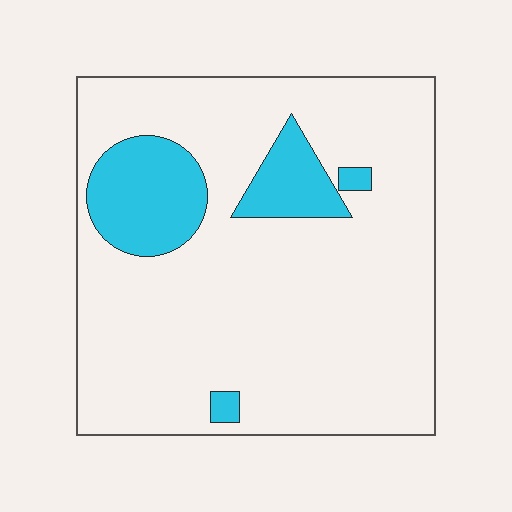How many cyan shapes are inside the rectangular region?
4.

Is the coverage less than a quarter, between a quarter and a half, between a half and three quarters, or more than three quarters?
Less than a quarter.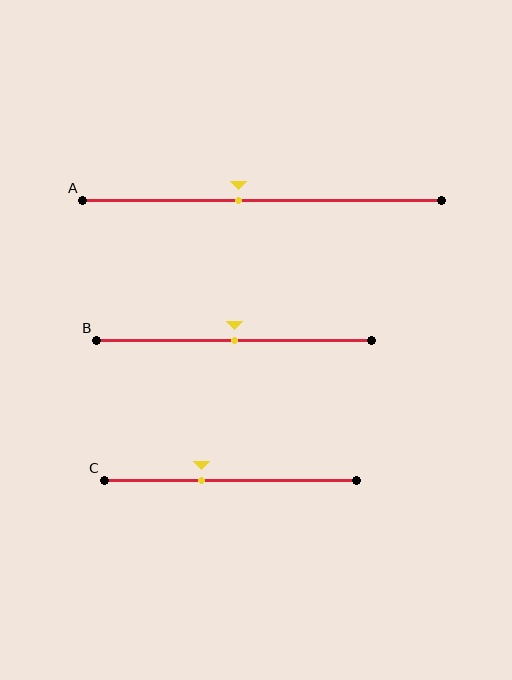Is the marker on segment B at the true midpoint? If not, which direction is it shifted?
Yes, the marker on segment B is at the true midpoint.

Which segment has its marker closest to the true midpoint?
Segment B has its marker closest to the true midpoint.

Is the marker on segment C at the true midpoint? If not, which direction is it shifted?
No, the marker on segment C is shifted to the left by about 11% of the segment length.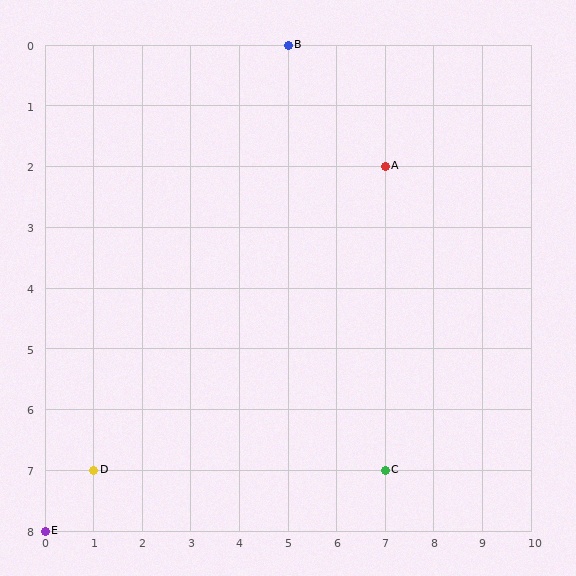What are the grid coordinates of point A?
Point A is at grid coordinates (7, 2).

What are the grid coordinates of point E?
Point E is at grid coordinates (0, 8).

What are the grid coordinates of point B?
Point B is at grid coordinates (5, 0).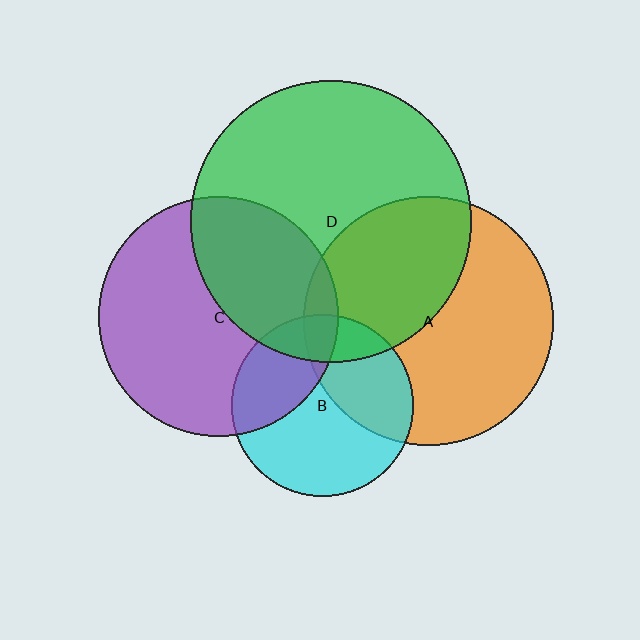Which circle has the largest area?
Circle D (green).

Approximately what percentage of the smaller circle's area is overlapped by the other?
Approximately 5%.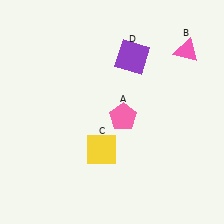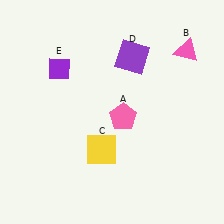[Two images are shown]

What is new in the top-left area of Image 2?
A purple diamond (E) was added in the top-left area of Image 2.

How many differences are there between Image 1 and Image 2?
There is 1 difference between the two images.